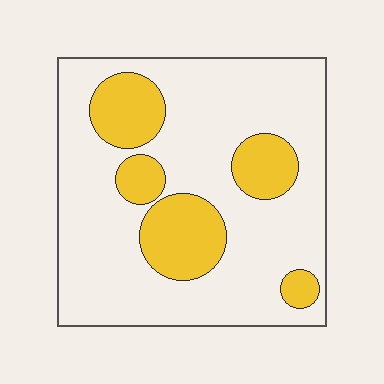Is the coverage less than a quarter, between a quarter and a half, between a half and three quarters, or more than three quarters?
Less than a quarter.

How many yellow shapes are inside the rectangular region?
5.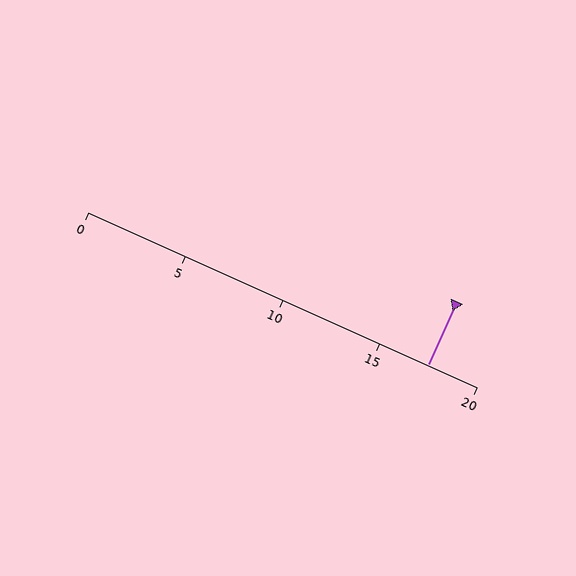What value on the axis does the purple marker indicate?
The marker indicates approximately 17.5.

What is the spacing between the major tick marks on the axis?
The major ticks are spaced 5 apart.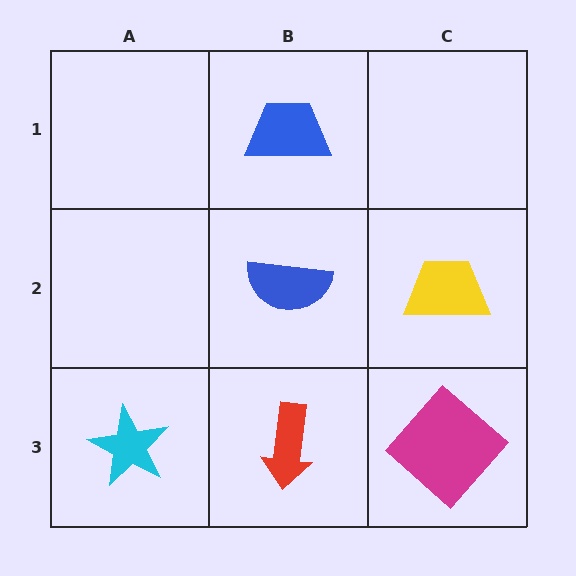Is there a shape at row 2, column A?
No, that cell is empty.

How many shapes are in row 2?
2 shapes.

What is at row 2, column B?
A blue semicircle.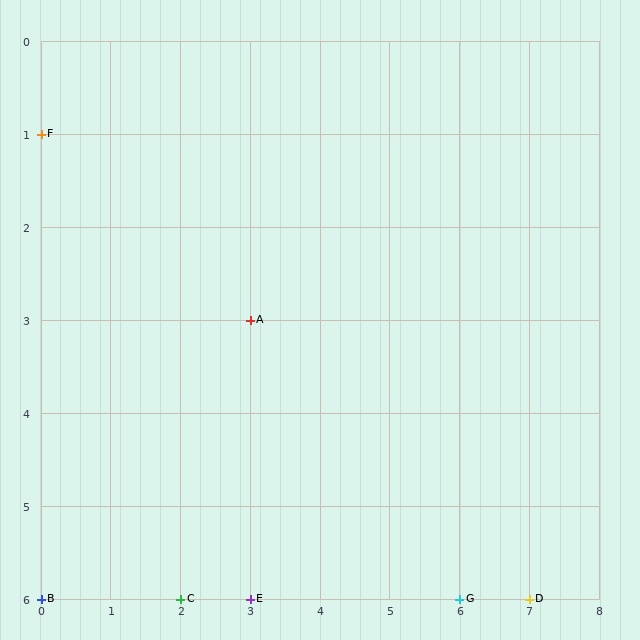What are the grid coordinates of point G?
Point G is at grid coordinates (6, 6).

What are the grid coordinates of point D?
Point D is at grid coordinates (7, 6).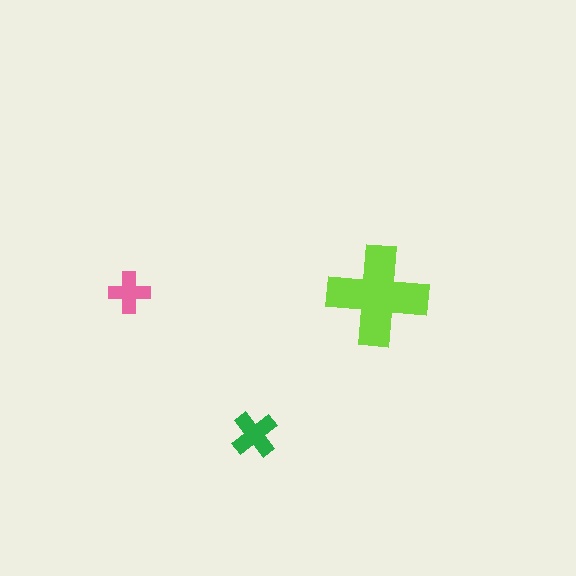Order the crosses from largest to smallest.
the lime one, the green one, the pink one.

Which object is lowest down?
The green cross is bottommost.